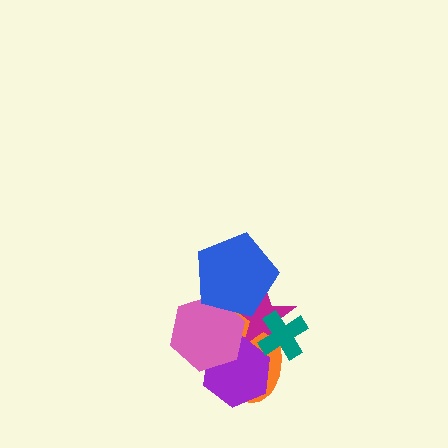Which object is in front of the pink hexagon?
The blue pentagon is in front of the pink hexagon.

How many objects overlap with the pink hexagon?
4 objects overlap with the pink hexagon.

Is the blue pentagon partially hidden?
No, no other shape covers it.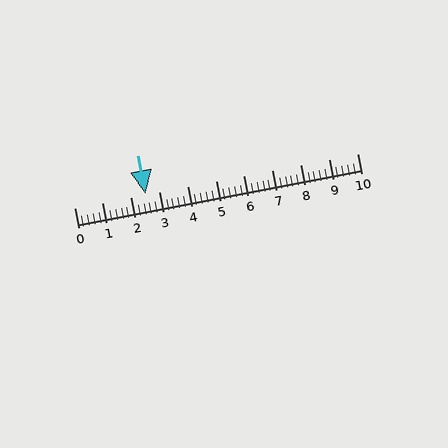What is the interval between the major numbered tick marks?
The major tick marks are spaced 1 units apart.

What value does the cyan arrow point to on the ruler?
The cyan arrow points to approximately 2.5.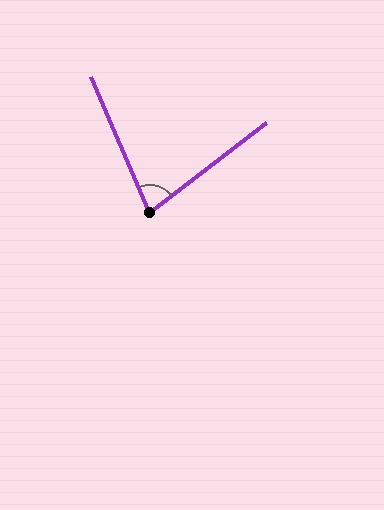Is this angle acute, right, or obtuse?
It is acute.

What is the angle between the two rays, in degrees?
Approximately 76 degrees.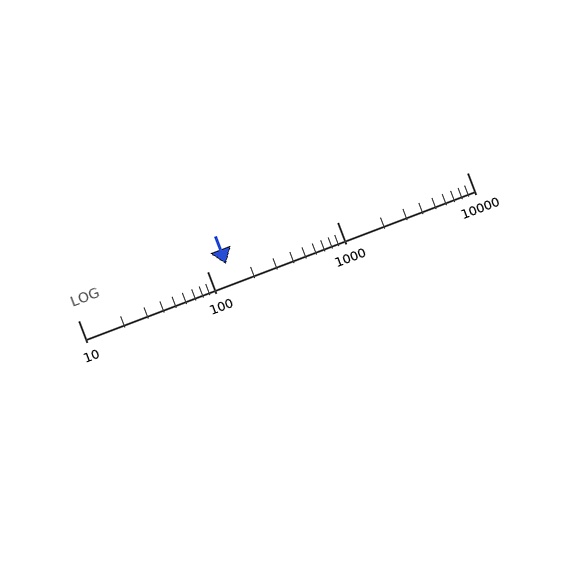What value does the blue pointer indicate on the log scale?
The pointer indicates approximately 140.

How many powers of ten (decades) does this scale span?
The scale spans 3 decades, from 10 to 10000.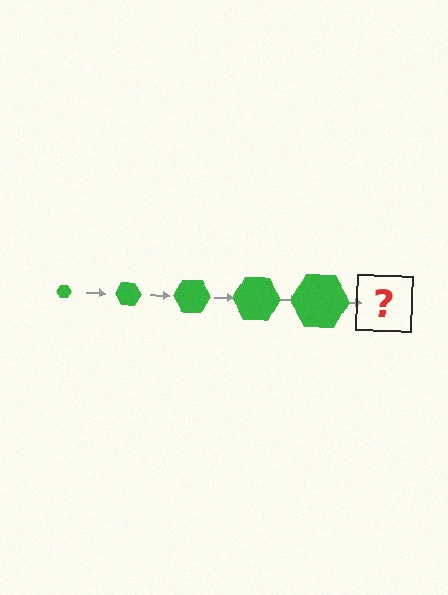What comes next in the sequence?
The next element should be a green hexagon, larger than the previous one.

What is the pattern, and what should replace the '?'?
The pattern is that the hexagon gets progressively larger each step. The '?' should be a green hexagon, larger than the previous one.